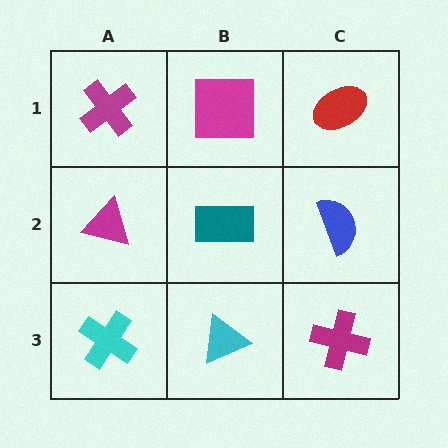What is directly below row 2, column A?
A cyan cross.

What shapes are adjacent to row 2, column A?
A magenta cross (row 1, column A), a cyan cross (row 3, column A), a teal rectangle (row 2, column B).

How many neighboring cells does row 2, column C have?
3.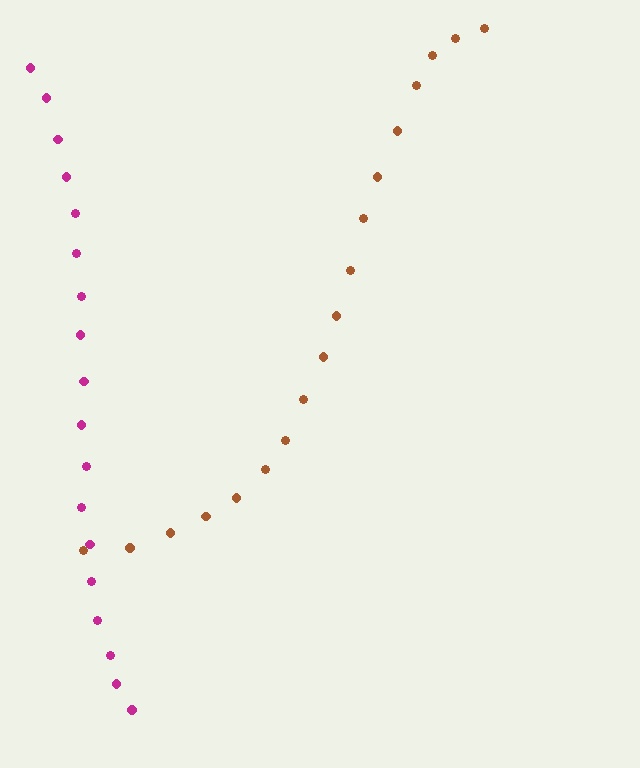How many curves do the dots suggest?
There are 2 distinct paths.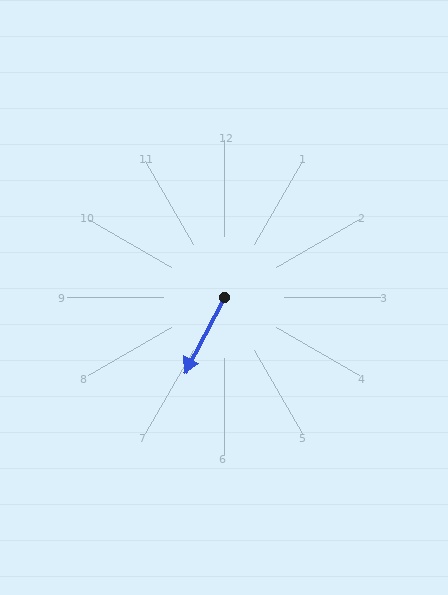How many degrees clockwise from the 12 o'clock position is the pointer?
Approximately 208 degrees.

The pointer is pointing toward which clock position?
Roughly 7 o'clock.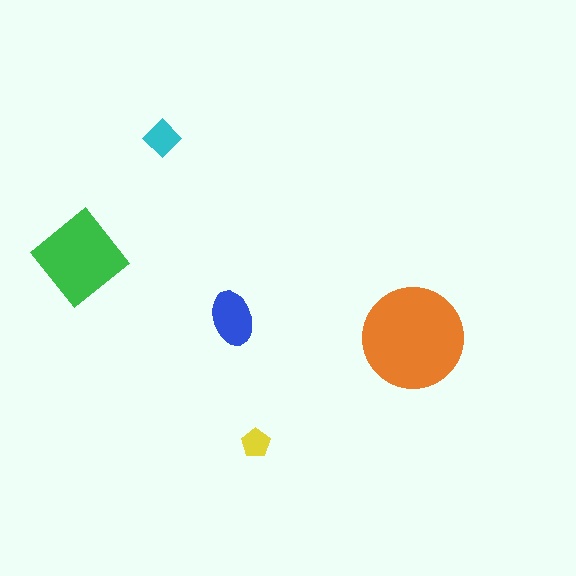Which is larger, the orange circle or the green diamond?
The orange circle.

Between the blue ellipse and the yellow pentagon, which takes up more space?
The blue ellipse.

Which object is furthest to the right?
The orange circle is rightmost.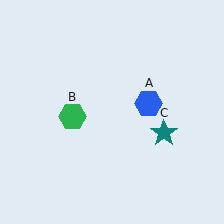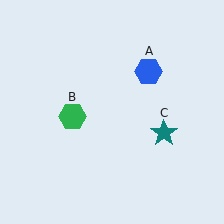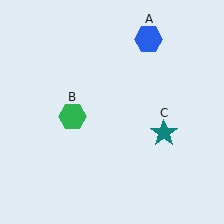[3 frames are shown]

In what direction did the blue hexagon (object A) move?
The blue hexagon (object A) moved up.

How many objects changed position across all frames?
1 object changed position: blue hexagon (object A).